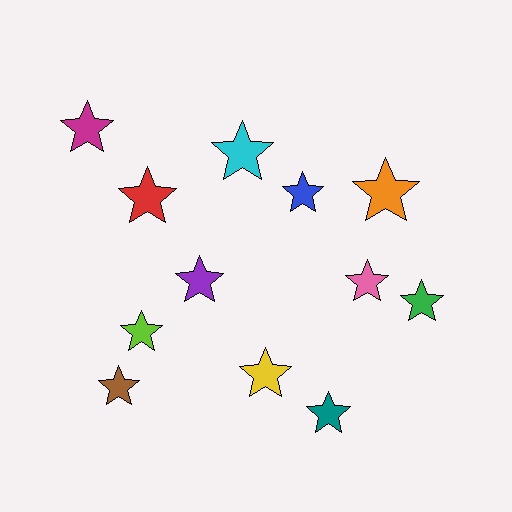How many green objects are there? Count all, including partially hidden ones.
There is 1 green object.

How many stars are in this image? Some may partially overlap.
There are 12 stars.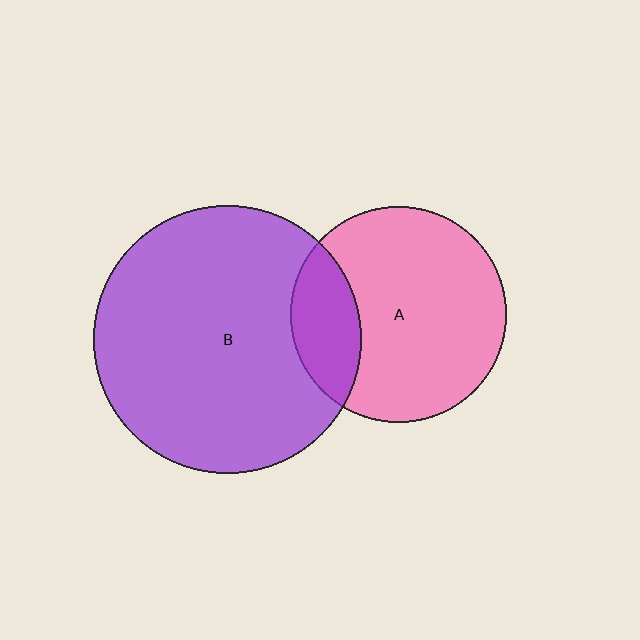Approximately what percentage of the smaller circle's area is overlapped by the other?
Approximately 20%.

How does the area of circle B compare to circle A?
Approximately 1.5 times.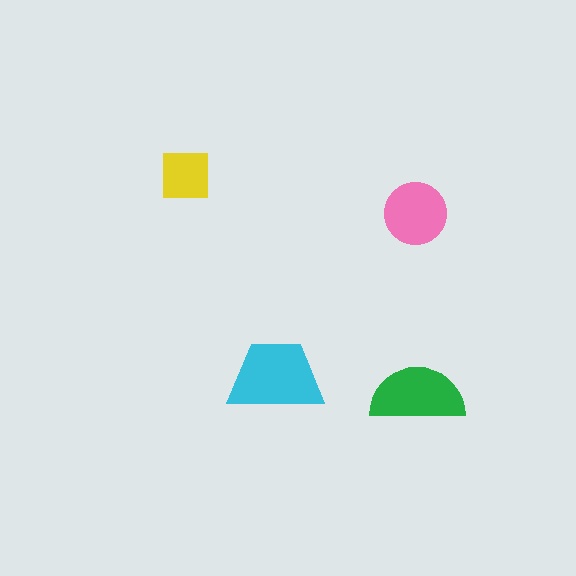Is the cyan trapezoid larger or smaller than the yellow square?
Larger.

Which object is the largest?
The cyan trapezoid.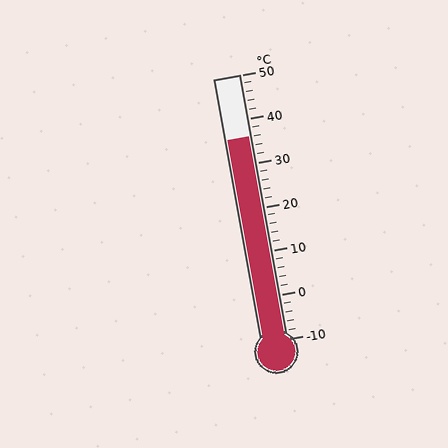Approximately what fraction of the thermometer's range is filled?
The thermometer is filled to approximately 75% of its range.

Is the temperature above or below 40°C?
The temperature is below 40°C.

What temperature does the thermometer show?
The thermometer shows approximately 36°C.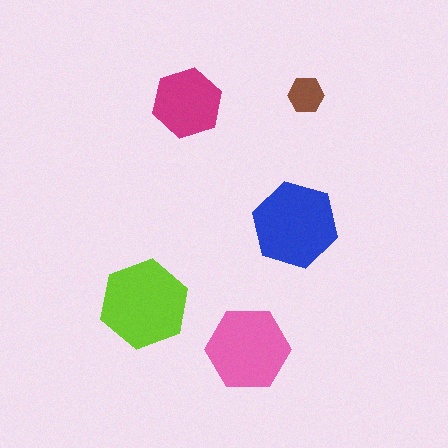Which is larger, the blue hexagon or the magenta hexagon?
The blue one.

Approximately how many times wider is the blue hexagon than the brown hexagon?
About 2.5 times wider.